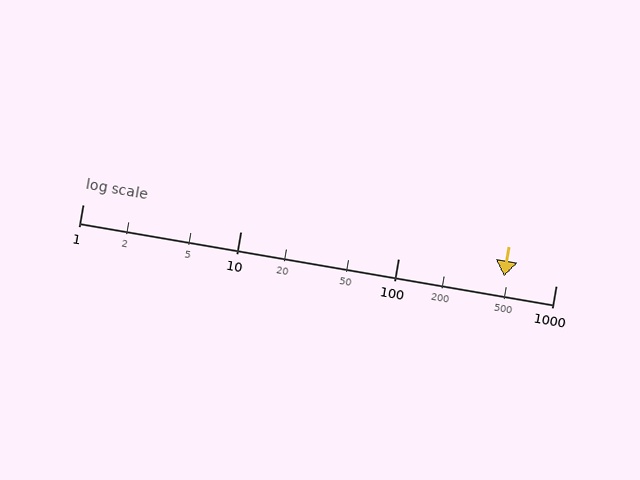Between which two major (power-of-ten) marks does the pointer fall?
The pointer is between 100 and 1000.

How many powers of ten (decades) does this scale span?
The scale spans 3 decades, from 1 to 1000.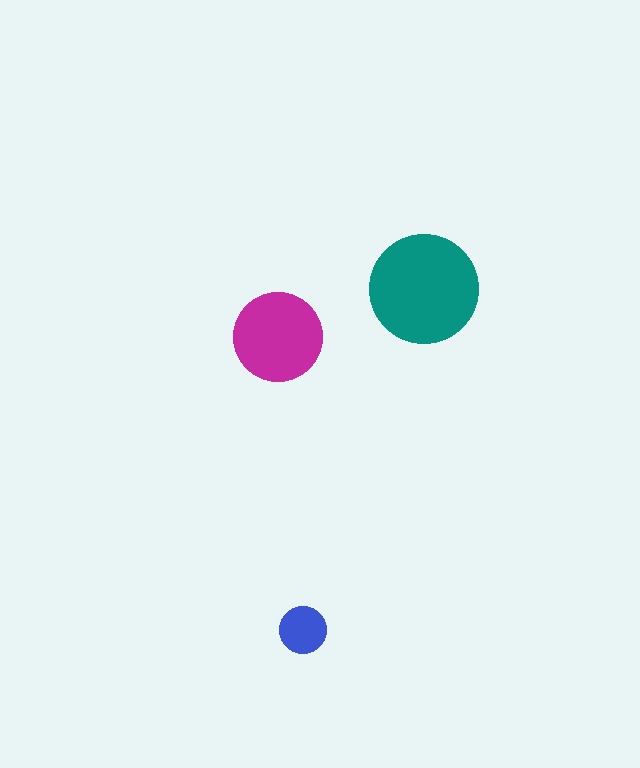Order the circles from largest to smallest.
the teal one, the magenta one, the blue one.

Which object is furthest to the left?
The magenta circle is leftmost.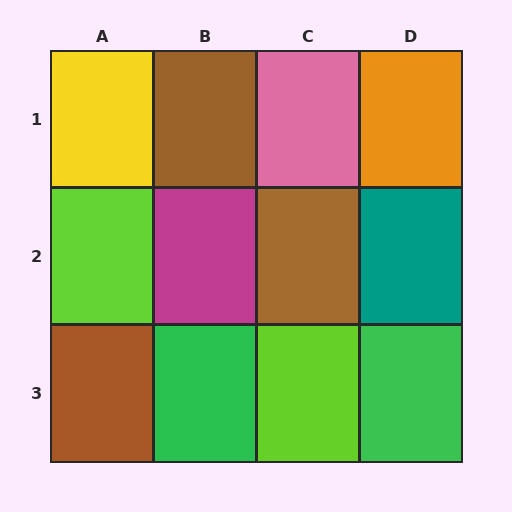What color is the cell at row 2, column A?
Lime.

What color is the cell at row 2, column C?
Brown.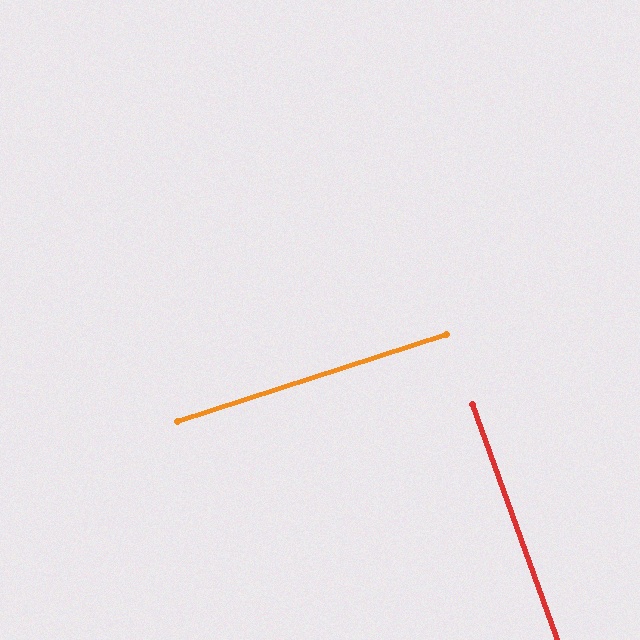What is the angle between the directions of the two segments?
Approximately 88 degrees.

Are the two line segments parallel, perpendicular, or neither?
Perpendicular — they meet at approximately 88°.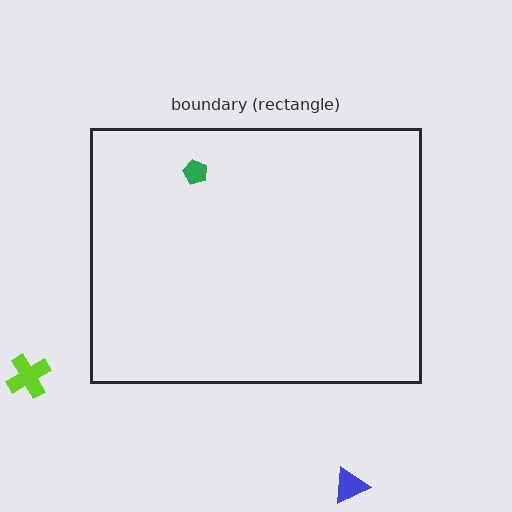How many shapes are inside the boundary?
1 inside, 2 outside.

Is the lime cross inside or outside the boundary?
Outside.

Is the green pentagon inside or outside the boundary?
Inside.